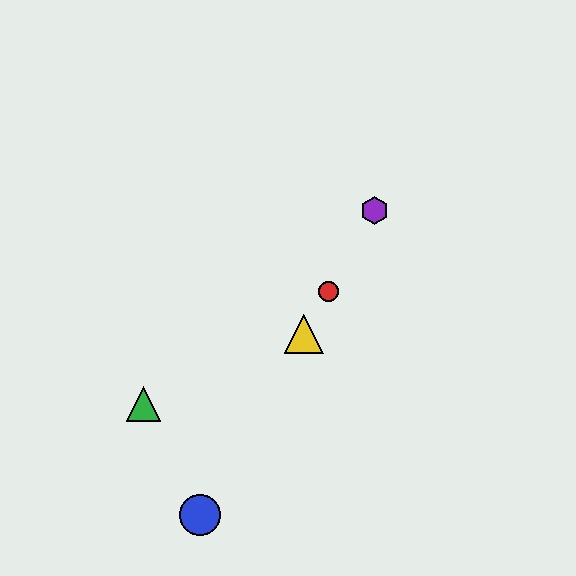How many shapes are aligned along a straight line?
4 shapes (the red circle, the blue circle, the yellow triangle, the purple hexagon) are aligned along a straight line.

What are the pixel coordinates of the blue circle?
The blue circle is at (200, 515).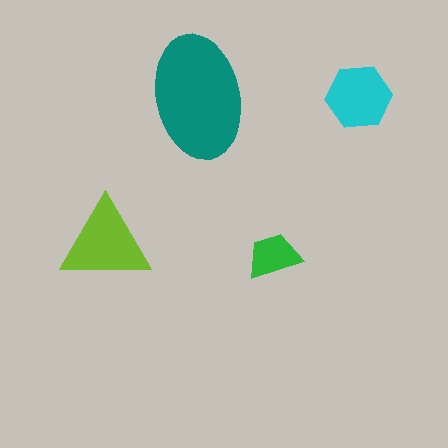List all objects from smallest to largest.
The green trapezoid, the cyan hexagon, the lime triangle, the teal ellipse.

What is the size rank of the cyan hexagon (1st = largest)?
3rd.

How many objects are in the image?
There are 4 objects in the image.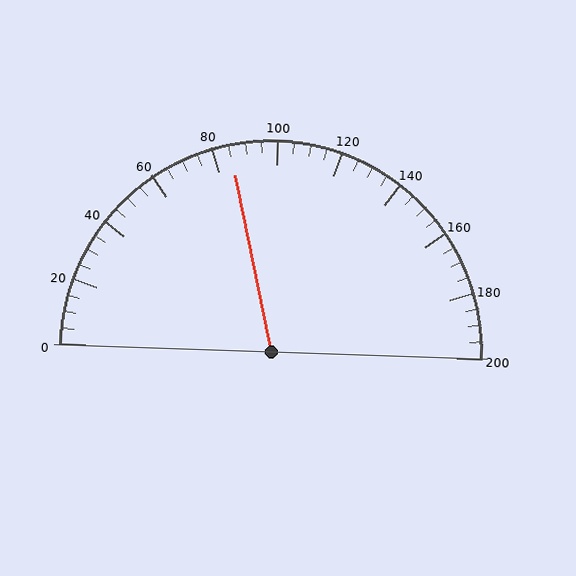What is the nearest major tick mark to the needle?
The nearest major tick mark is 80.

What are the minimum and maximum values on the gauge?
The gauge ranges from 0 to 200.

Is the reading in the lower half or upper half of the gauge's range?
The reading is in the lower half of the range (0 to 200).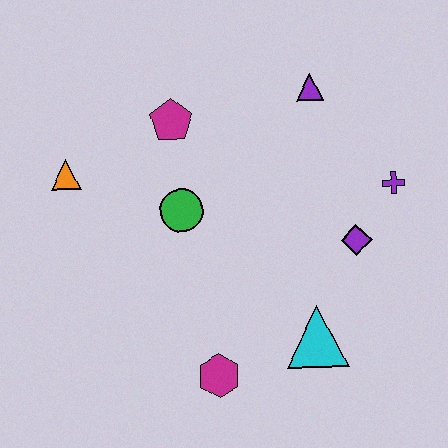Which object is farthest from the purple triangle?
The magenta hexagon is farthest from the purple triangle.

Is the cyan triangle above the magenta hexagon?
Yes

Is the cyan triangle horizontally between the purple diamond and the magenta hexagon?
Yes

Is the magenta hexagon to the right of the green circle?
Yes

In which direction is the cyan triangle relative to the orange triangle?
The cyan triangle is to the right of the orange triangle.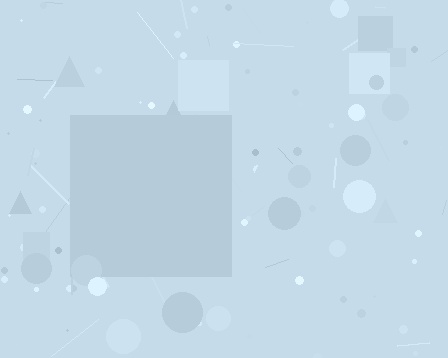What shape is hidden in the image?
A square is hidden in the image.